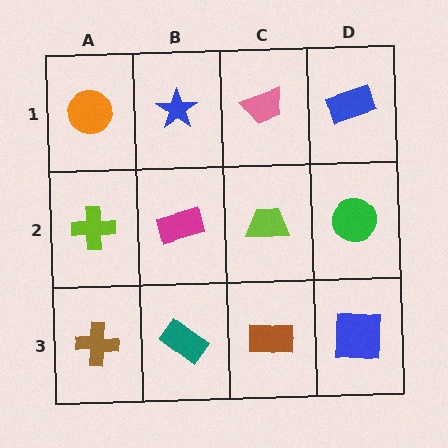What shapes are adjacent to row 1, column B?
A magenta rectangle (row 2, column B), an orange circle (row 1, column A), a pink trapezoid (row 1, column C).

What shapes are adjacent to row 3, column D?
A green circle (row 2, column D), a brown rectangle (row 3, column C).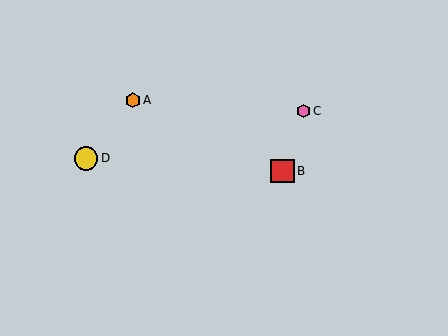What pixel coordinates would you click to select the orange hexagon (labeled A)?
Click at (133, 100) to select the orange hexagon A.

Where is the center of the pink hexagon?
The center of the pink hexagon is at (303, 111).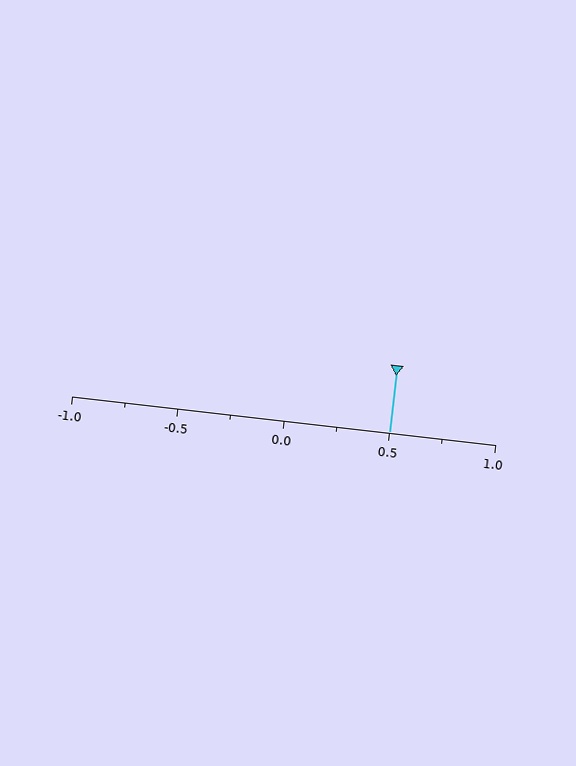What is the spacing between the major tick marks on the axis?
The major ticks are spaced 0.5 apart.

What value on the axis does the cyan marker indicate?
The marker indicates approximately 0.5.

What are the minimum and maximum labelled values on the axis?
The axis runs from -1.0 to 1.0.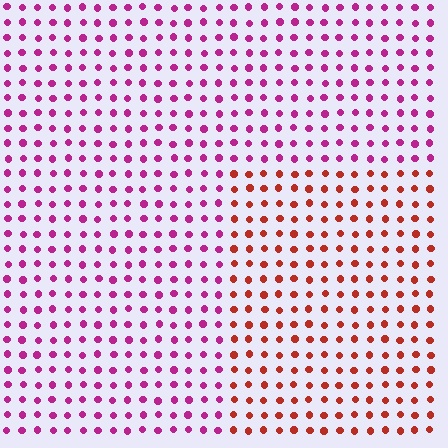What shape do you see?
I see a rectangle.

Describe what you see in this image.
The image is filled with small magenta elements in a uniform arrangement. A rectangle-shaped region is visible where the elements are tinted to a slightly different hue, forming a subtle color boundary.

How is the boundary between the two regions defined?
The boundary is defined purely by a slight shift in hue (about 48 degrees). Spacing, size, and orientation are identical on both sides.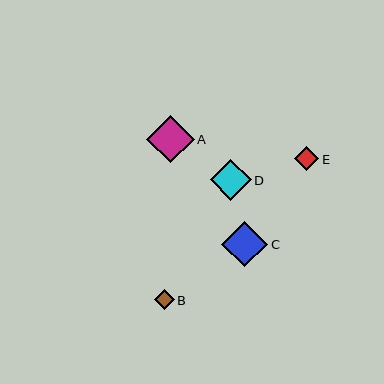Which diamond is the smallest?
Diamond B is the smallest with a size of approximately 20 pixels.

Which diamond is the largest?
Diamond A is the largest with a size of approximately 47 pixels.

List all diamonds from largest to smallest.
From largest to smallest: A, C, D, E, B.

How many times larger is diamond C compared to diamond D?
Diamond C is approximately 1.1 times the size of diamond D.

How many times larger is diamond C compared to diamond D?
Diamond C is approximately 1.1 times the size of diamond D.